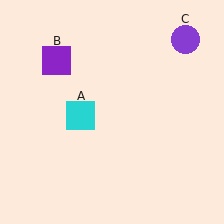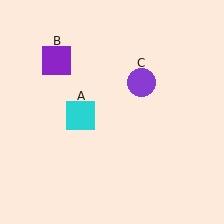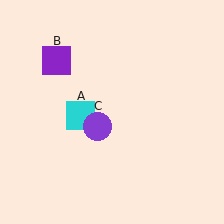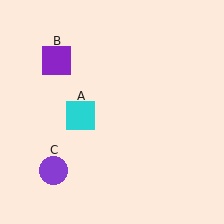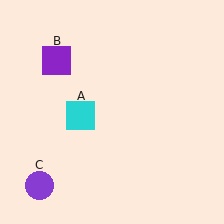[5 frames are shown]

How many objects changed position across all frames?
1 object changed position: purple circle (object C).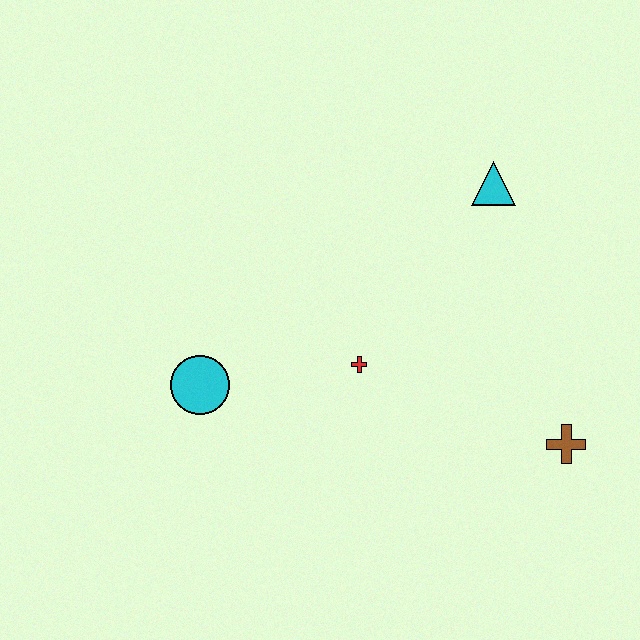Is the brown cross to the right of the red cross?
Yes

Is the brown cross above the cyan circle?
No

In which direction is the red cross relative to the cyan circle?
The red cross is to the right of the cyan circle.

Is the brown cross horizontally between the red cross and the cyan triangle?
No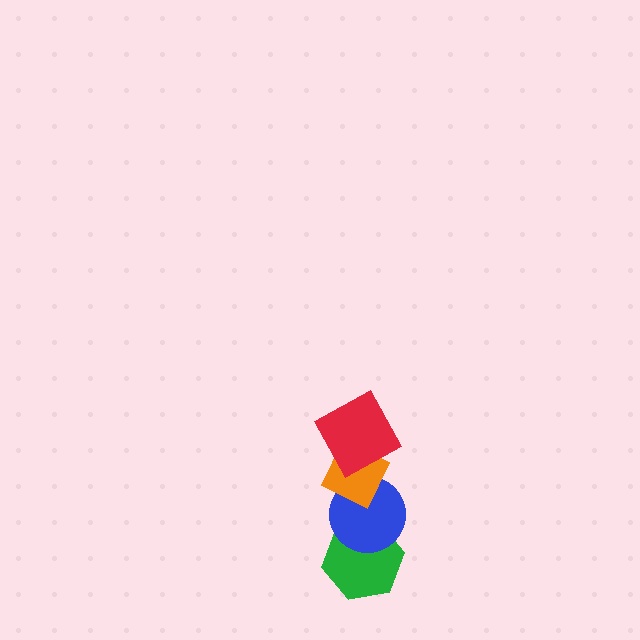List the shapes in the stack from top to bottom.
From top to bottom: the red square, the orange diamond, the blue circle, the green hexagon.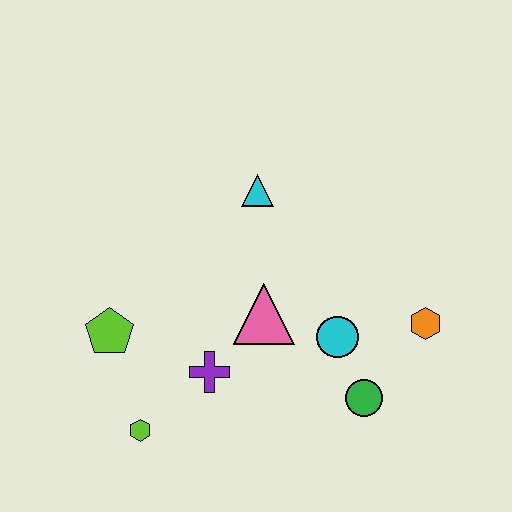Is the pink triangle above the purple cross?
Yes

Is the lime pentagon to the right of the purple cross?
No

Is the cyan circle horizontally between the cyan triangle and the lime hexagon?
No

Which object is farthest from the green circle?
The lime pentagon is farthest from the green circle.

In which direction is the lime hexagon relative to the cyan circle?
The lime hexagon is to the left of the cyan circle.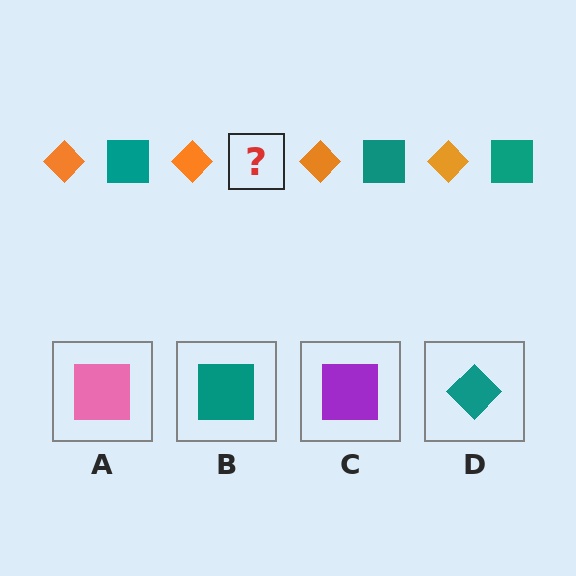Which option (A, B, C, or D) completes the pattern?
B.